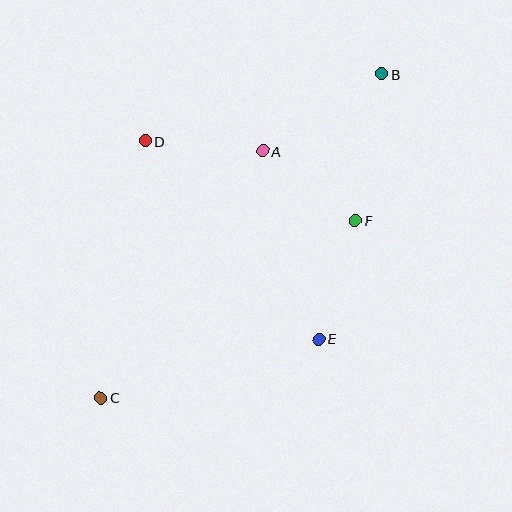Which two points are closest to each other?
Points A and F are closest to each other.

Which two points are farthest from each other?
Points B and C are farthest from each other.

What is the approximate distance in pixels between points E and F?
The distance between E and F is approximately 124 pixels.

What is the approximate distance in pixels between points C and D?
The distance between C and D is approximately 261 pixels.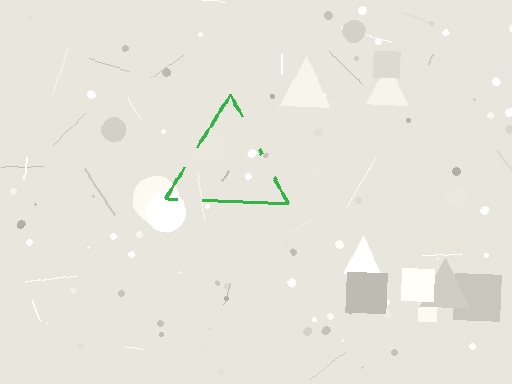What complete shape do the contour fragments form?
The contour fragments form a triangle.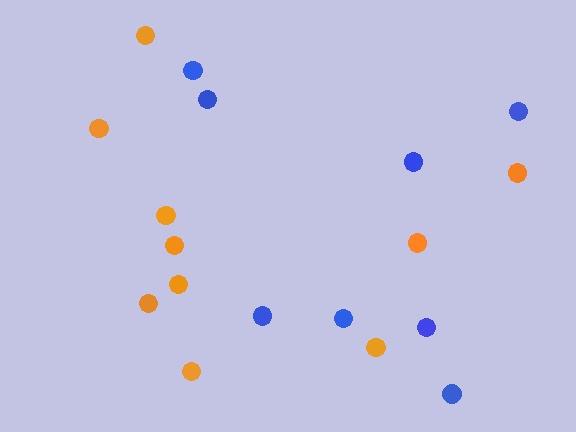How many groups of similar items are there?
There are 2 groups: one group of blue circles (8) and one group of orange circles (10).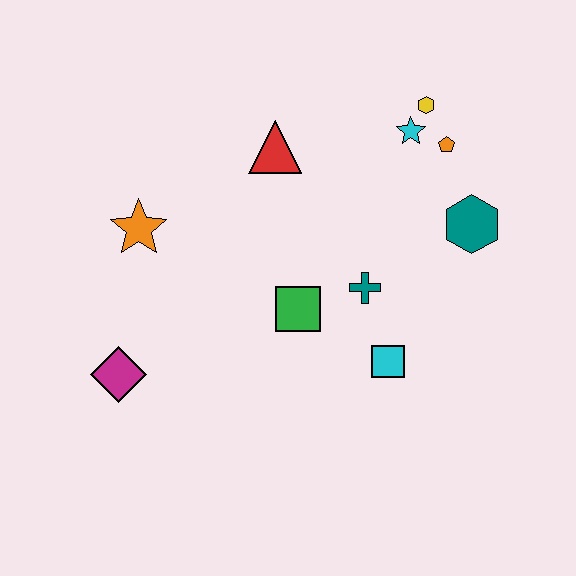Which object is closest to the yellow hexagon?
The cyan star is closest to the yellow hexagon.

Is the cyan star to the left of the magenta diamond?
No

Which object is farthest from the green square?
The yellow hexagon is farthest from the green square.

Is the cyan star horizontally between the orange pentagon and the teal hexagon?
No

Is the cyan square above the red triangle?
No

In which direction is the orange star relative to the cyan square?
The orange star is to the left of the cyan square.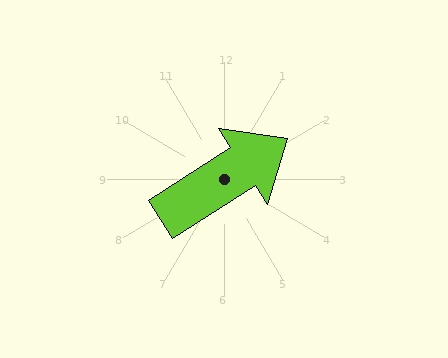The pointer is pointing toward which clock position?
Roughly 2 o'clock.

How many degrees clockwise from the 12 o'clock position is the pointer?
Approximately 57 degrees.